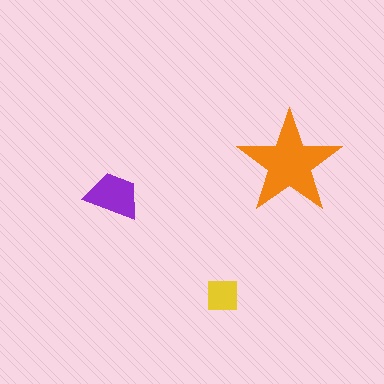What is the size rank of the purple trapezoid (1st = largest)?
2nd.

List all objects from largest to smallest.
The orange star, the purple trapezoid, the yellow square.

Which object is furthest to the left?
The purple trapezoid is leftmost.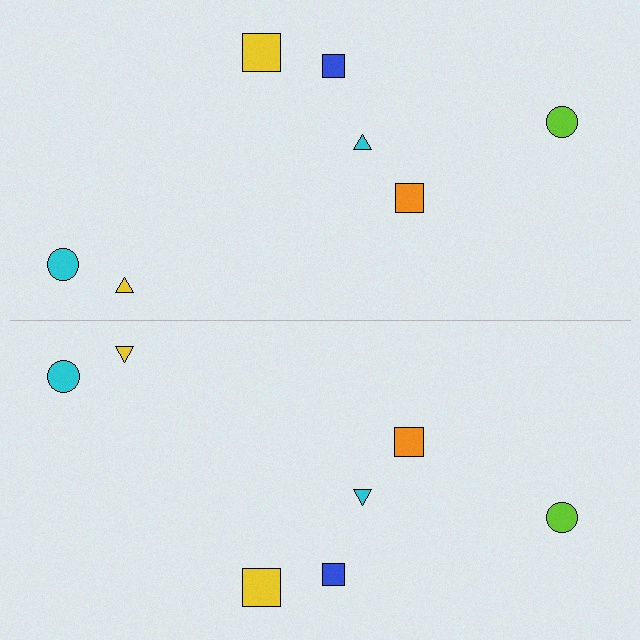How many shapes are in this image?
There are 14 shapes in this image.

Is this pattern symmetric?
Yes, this pattern has bilateral (reflection) symmetry.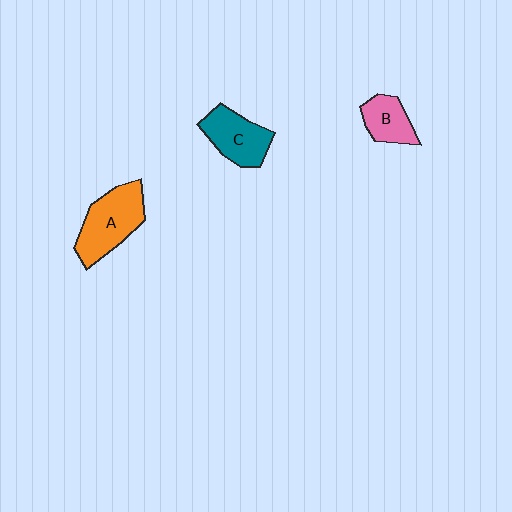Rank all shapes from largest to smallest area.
From largest to smallest: A (orange), C (teal), B (pink).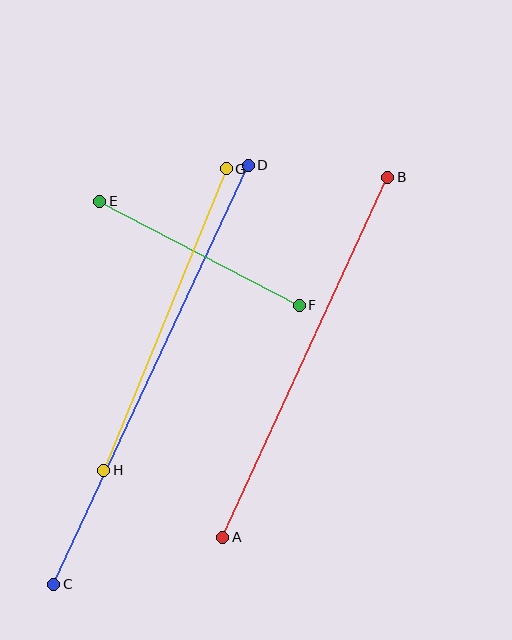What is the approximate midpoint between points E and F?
The midpoint is at approximately (200, 253) pixels.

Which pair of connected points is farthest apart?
Points C and D are farthest apart.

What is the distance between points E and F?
The distance is approximately 225 pixels.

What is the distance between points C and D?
The distance is approximately 462 pixels.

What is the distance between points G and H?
The distance is approximately 325 pixels.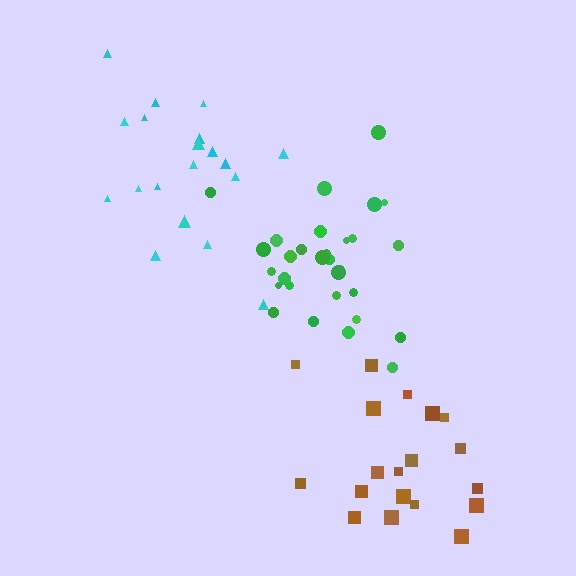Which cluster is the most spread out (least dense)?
Brown.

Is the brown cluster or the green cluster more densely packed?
Green.